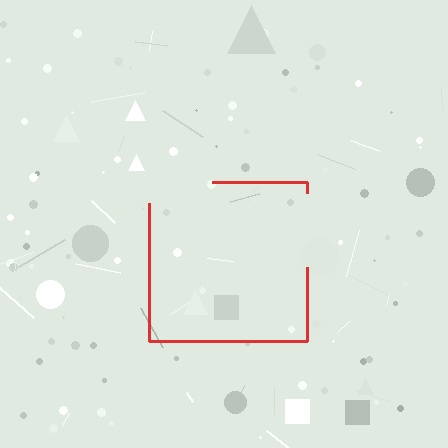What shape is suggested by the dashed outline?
The dashed outline suggests a square.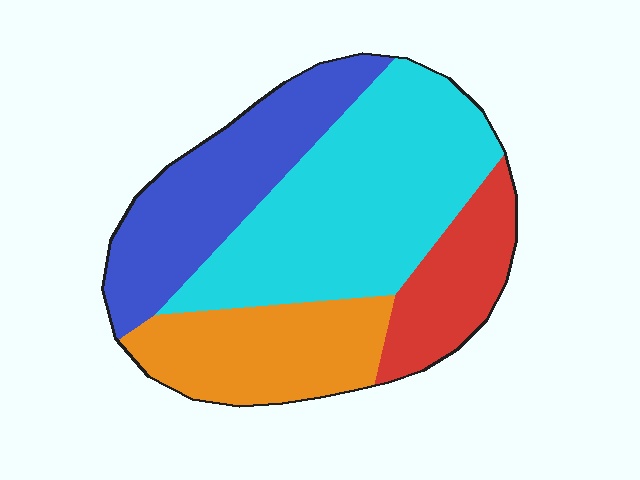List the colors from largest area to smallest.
From largest to smallest: cyan, blue, orange, red.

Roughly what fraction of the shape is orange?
Orange takes up about one fifth (1/5) of the shape.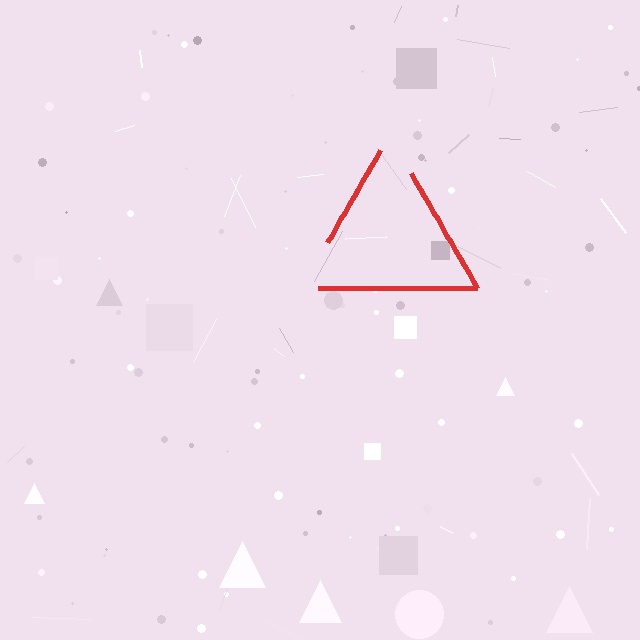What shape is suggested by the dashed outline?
The dashed outline suggests a triangle.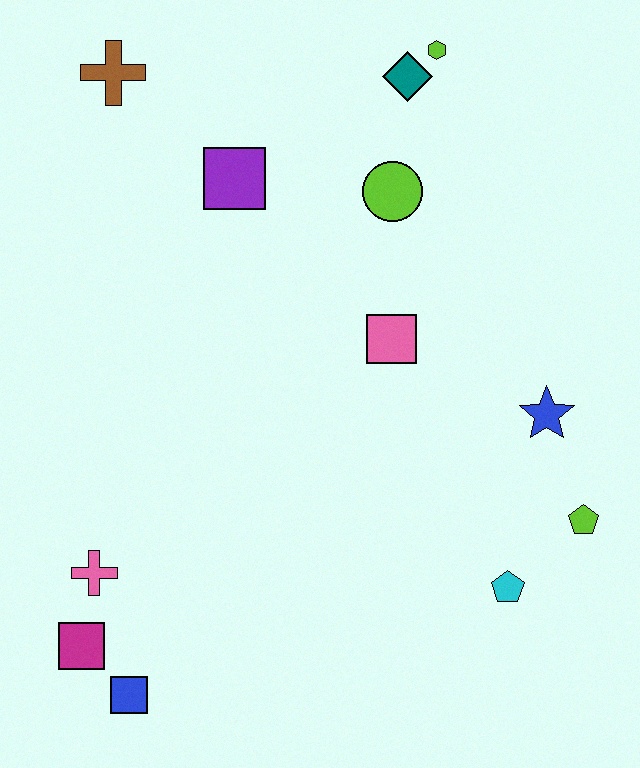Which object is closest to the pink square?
The lime circle is closest to the pink square.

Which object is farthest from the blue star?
The brown cross is farthest from the blue star.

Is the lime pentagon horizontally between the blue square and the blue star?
No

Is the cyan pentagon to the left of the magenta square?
No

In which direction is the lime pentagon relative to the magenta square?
The lime pentagon is to the right of the magenta square.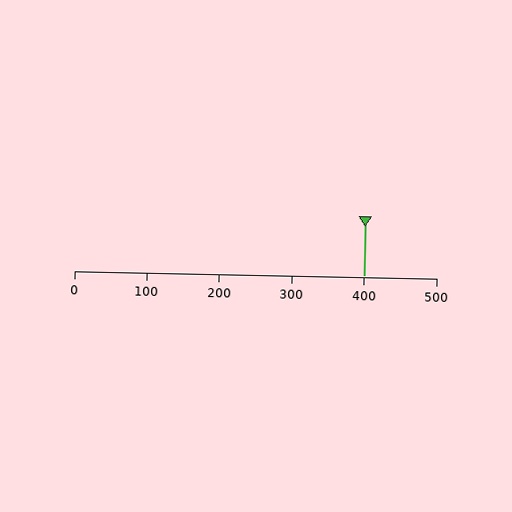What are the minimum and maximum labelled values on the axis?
The axis runs from 0 to 500.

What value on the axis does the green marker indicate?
The marker indicates approximately 400.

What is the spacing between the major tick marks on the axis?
The major ticks are spaced 100 apart.